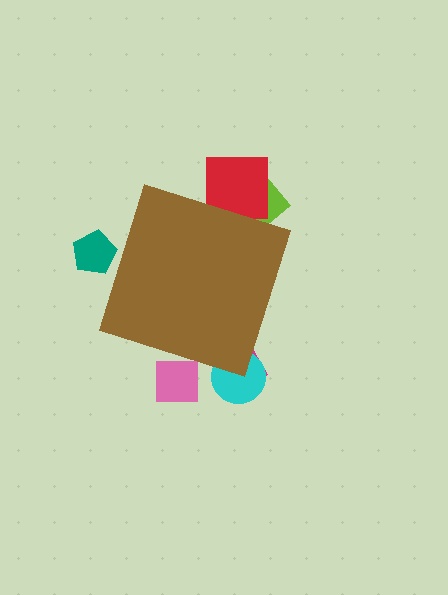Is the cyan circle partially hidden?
Yes, the cyan circle is partially hidden behind the brown diamond.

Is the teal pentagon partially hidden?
Yes, the teal pentagon is partially hidden behind the brown diamond.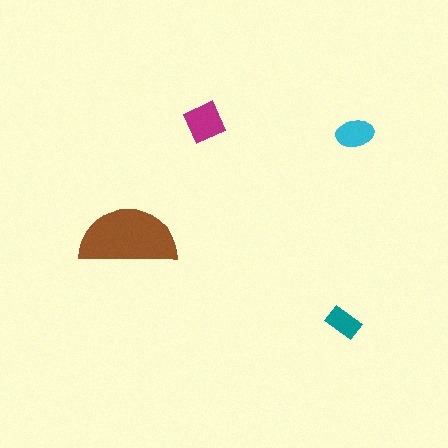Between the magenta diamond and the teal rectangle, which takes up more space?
The magenta diamond.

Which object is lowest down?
The teal rectangle is bottommost.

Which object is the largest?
The brown semicircle.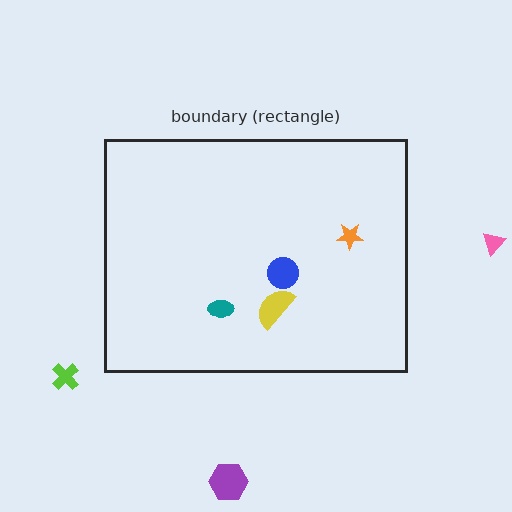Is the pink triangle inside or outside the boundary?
Outside.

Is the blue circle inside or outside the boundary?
Inside.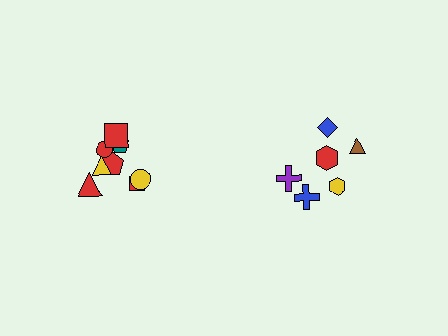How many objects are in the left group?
There are 8 objects.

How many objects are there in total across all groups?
There are 14 objects.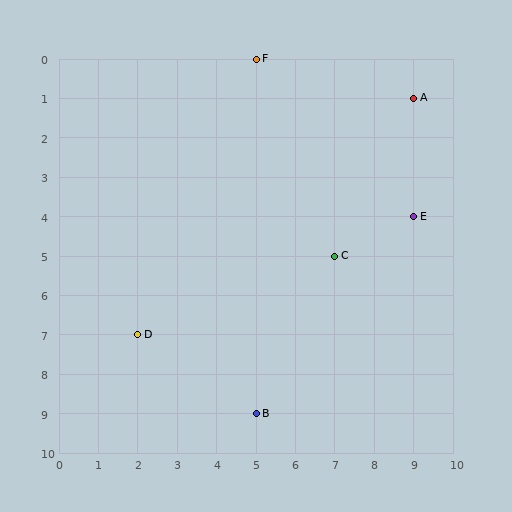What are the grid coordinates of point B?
Point B is at grid coordinates (5, 9).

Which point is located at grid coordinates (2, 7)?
Point D is at (2, 7).